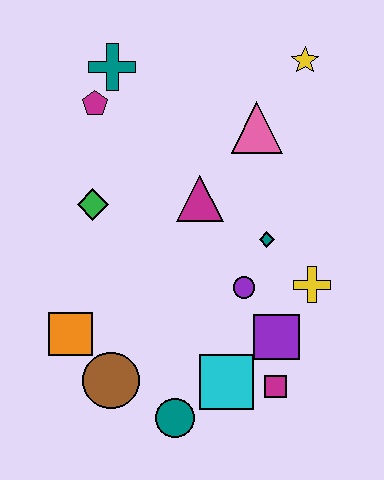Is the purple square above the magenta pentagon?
No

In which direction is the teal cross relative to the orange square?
The teal cross is above the orange square.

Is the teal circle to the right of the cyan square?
No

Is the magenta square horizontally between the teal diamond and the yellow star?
Yes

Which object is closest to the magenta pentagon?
The teal cross is closest to the magenta pentagon.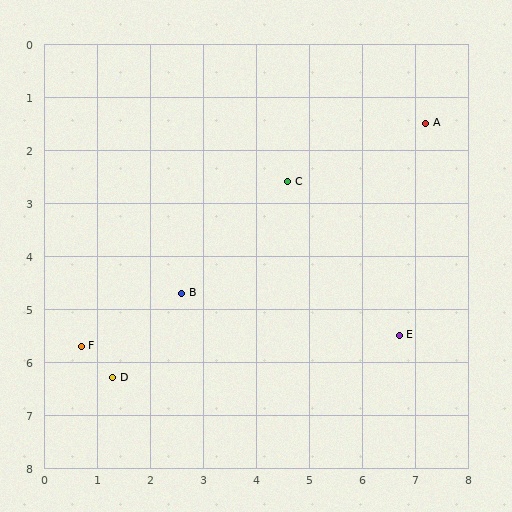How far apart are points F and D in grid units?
Points F and D are about 0.8 grid units apart.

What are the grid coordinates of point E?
Point E is at approximately (6.7, 5.5).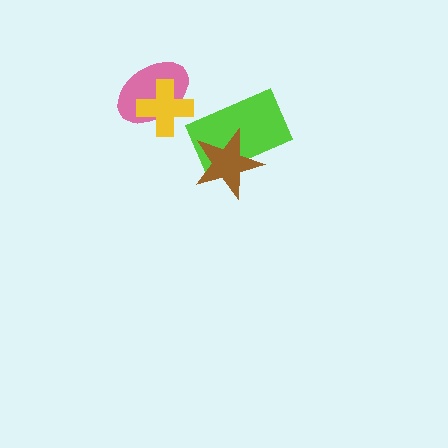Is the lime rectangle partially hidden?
Yes, it is partially covered by another shape.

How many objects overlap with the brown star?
1 object overlaps with the brown star.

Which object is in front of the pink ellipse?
The yellow cross is in front of the pink ellipse.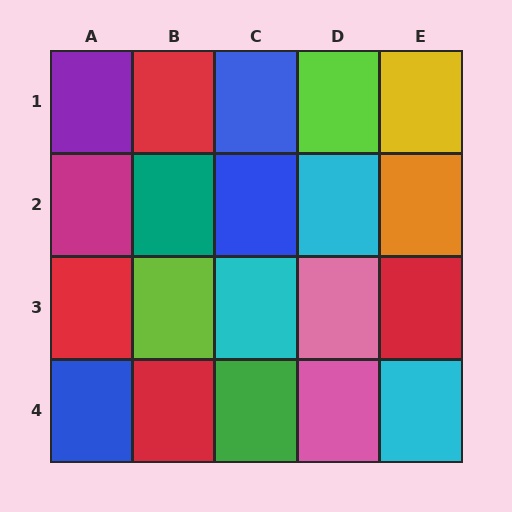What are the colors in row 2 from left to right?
Magenta, teal, blue, cyan, orange.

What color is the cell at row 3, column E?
Red.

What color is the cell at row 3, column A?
Red.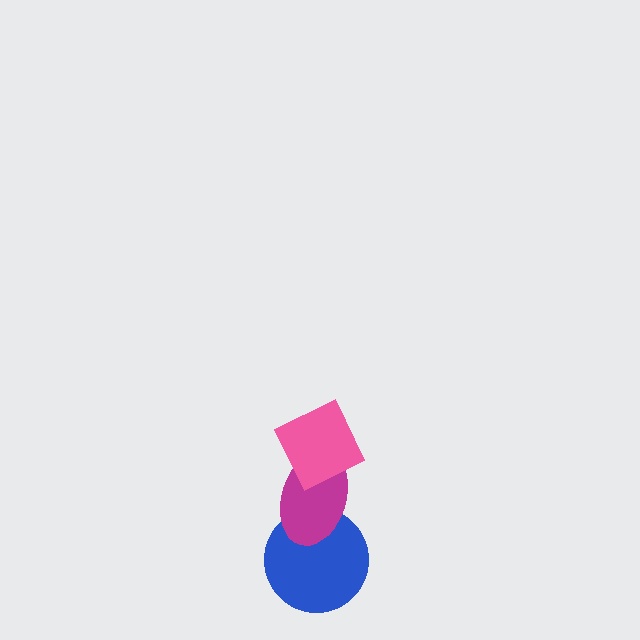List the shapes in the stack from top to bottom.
From top to bottom: the pink diamond, the magenta ellipse, the blue circle.